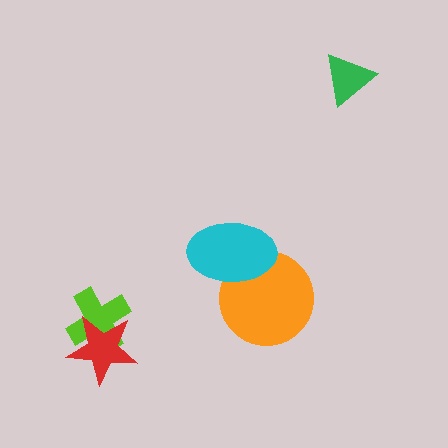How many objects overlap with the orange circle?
1 object overlaps with the orange circle.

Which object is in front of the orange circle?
The cyan ellipse is in front of the orange circle.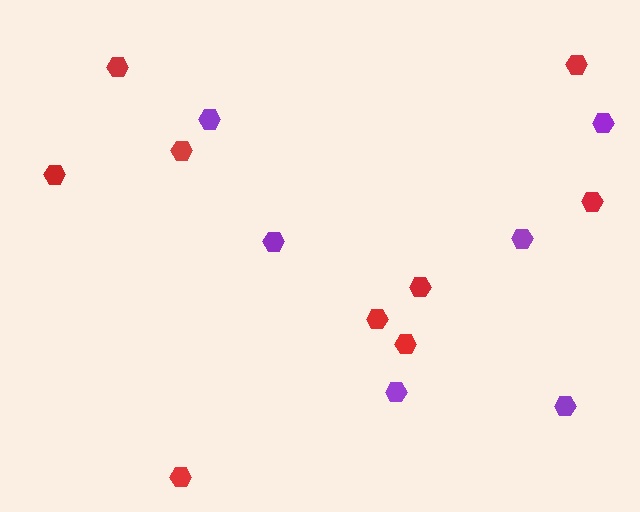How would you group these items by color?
There are 2 groups: one group of purple hexagons (6) and one group of red hexagons (9).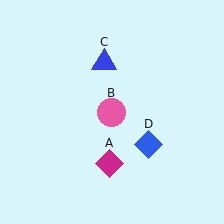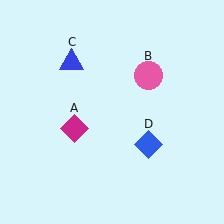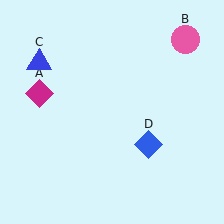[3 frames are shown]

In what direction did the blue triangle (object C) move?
The blue triangle (object C) moved left.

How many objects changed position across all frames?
3 objects changed position: magenta diamond (object A), pink circle (object B), blue triangle (object C).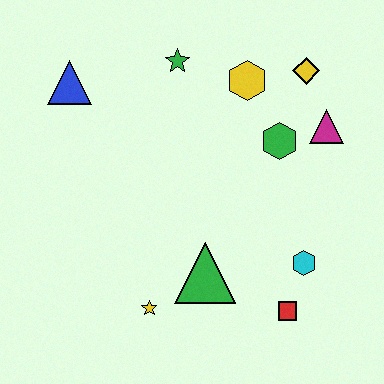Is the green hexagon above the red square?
Yes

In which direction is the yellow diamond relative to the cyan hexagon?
The yellow diamond is above the cyan hexagon.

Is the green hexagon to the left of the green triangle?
No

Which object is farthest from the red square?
The blue triangle is farthest from the red square.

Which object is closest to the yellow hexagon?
The yellow diamond is closest to the yellow hexagon.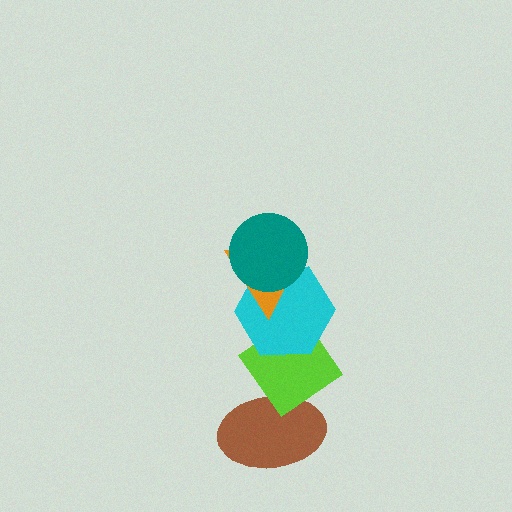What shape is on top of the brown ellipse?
The lime diamond is on top of the brown ellipse.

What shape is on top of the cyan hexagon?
The orange triangle is on top of the cyan hexagon.